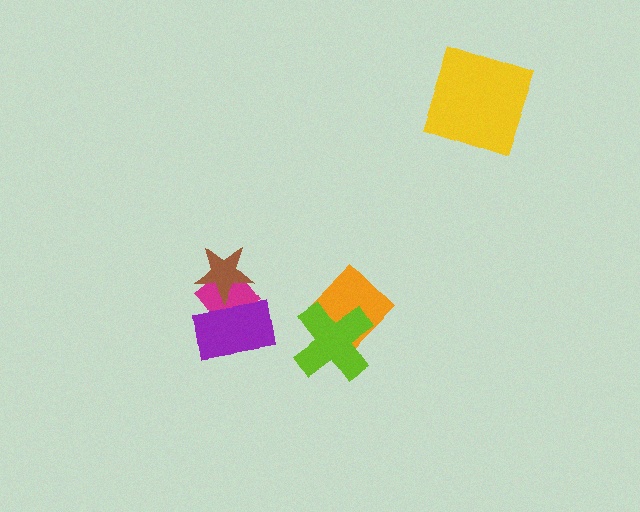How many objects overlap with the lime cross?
1 object overlaps with the lime cross.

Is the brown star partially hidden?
Yes, it is partially covered by another shape.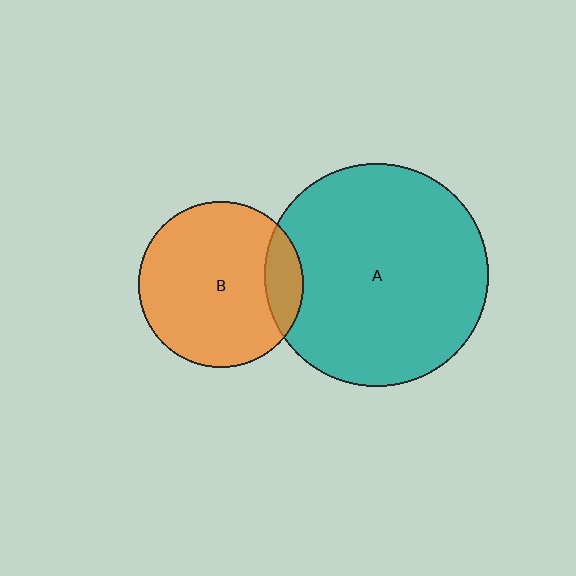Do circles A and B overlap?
Yes.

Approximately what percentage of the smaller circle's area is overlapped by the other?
Approximately 15%.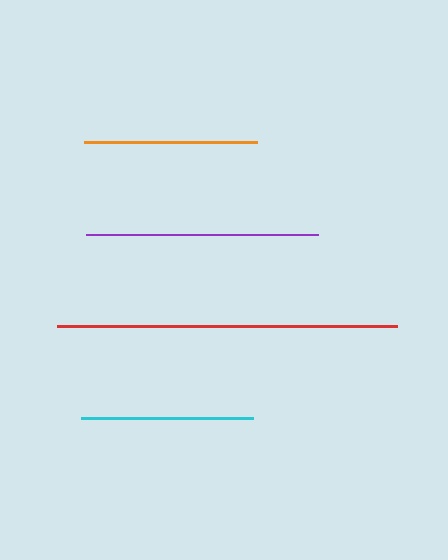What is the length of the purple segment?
The purple segment is approximately 233 pixels long.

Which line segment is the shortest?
The cyan line is the shortest at approximately 172 pixels.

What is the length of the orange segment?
The orange segment is approximately 173 pixels long.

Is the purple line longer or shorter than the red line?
The red line is longer than the purple line.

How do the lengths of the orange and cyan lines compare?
The orange and cyan lines are approximately the same length.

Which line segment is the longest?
The red line is the longest at approximately 340 pixels.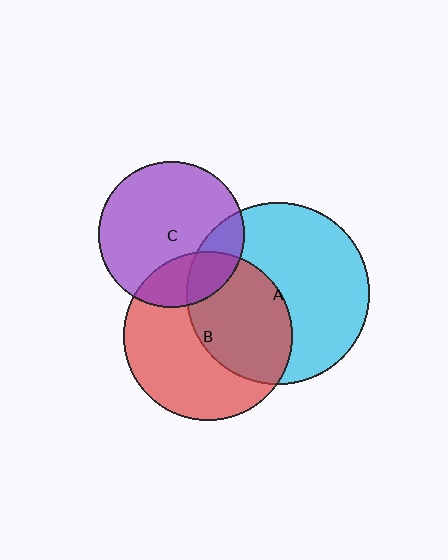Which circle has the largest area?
Circle A (cyan).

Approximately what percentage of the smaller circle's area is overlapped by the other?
Approximately 25%.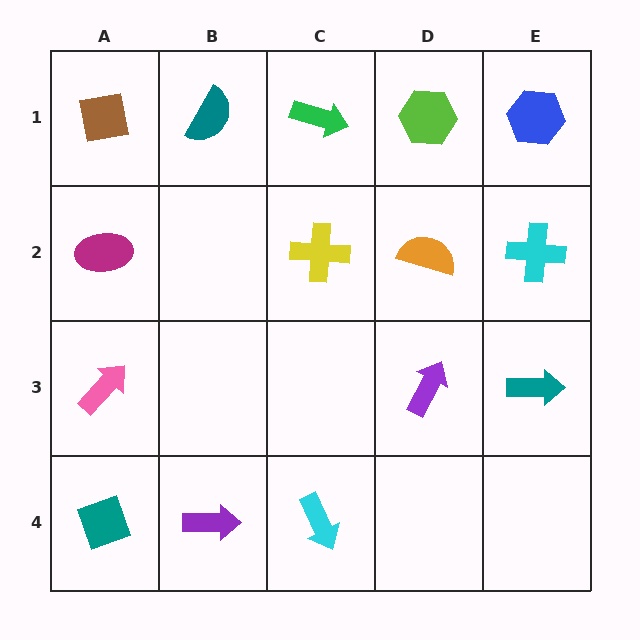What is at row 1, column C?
A green arrow.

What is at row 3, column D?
A purple arrow.